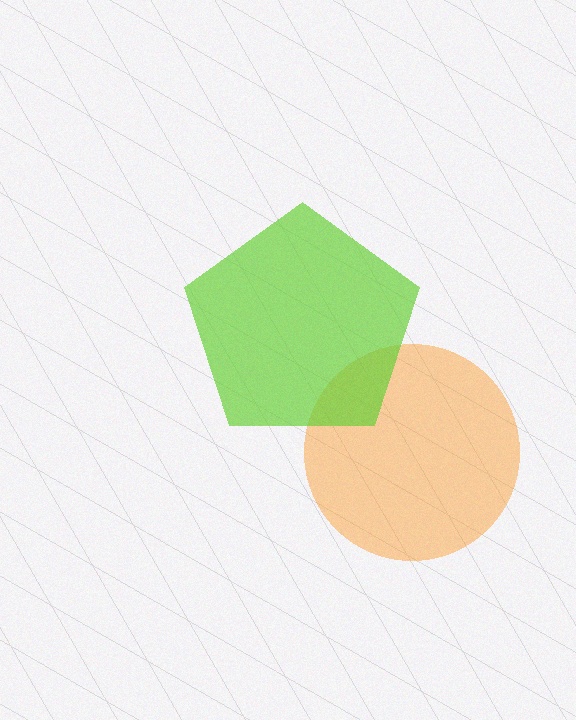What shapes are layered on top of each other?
The layered shapes are: an orange circle, a lime pentagon.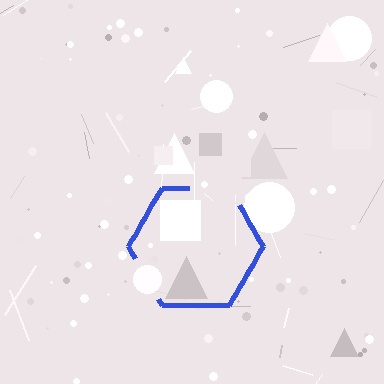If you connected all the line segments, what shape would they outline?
They would outline a hexagon.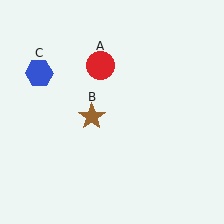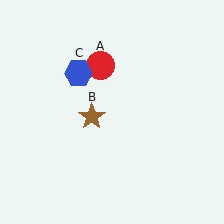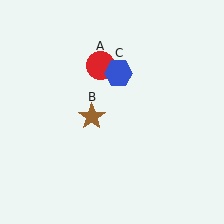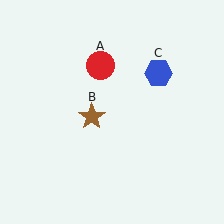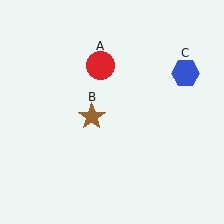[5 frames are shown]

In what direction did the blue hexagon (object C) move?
The blue hexagon (object C) moved right.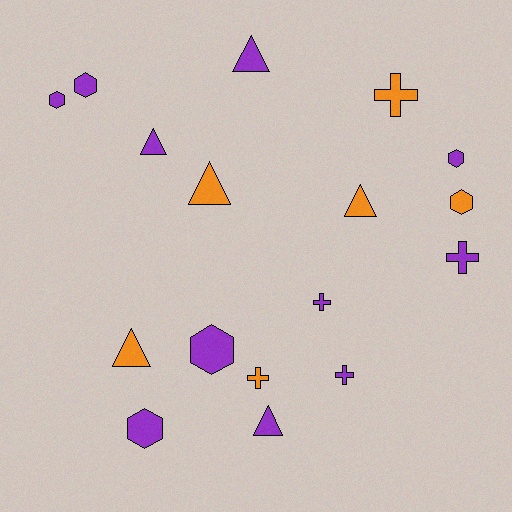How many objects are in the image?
There are 17 objects.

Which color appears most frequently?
Purple, with 11 objects.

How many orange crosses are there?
There are 2 orange crosses.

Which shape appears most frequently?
Hexagon, with 6 objects.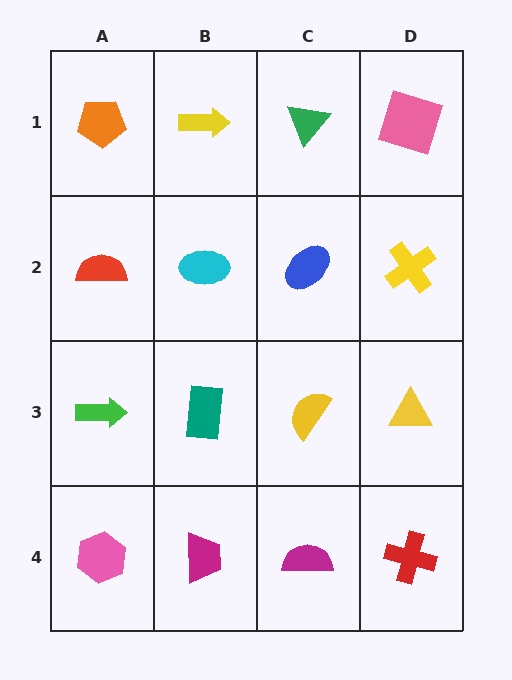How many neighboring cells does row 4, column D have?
2.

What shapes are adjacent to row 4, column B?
A teal rectangle (row 3, column B), a pink hexagon (row 4, column A), a magenta semicircle (row 4, column C).